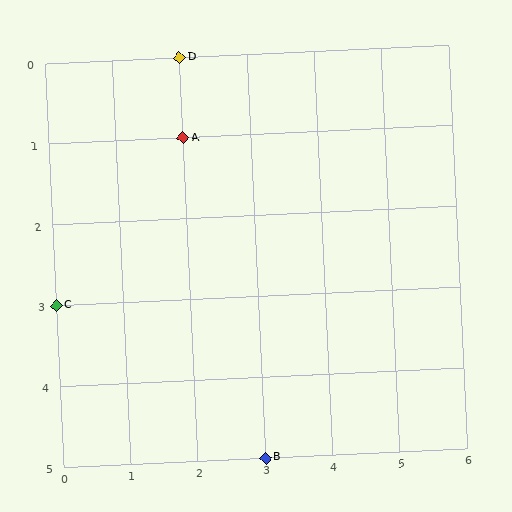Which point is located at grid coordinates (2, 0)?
Point D is at (2, 0).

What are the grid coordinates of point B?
Point B is at grid coordinates (3, 5).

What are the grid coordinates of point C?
Point C is at grid coordinates (0, 3).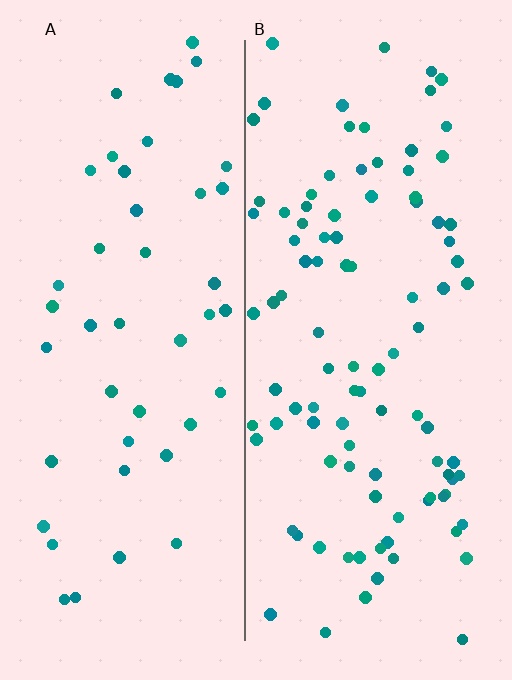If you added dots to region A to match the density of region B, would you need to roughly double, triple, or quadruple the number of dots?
Approximately double.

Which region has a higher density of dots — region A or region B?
B (the right).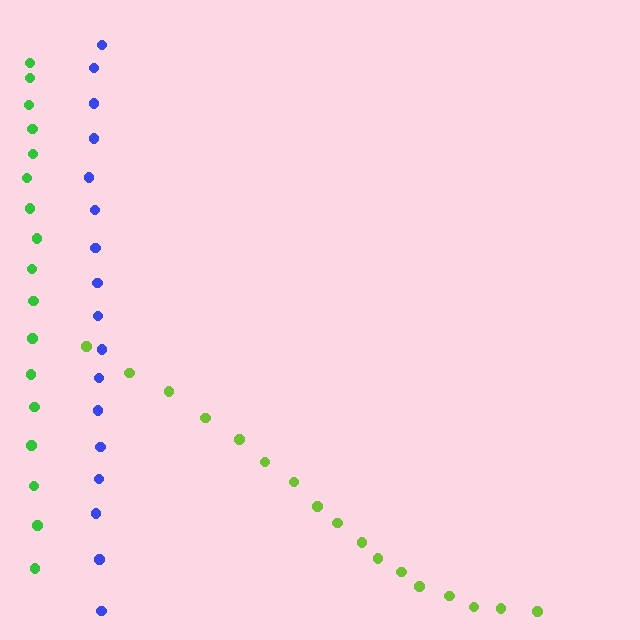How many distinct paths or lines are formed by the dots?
There are 3 distinct paths.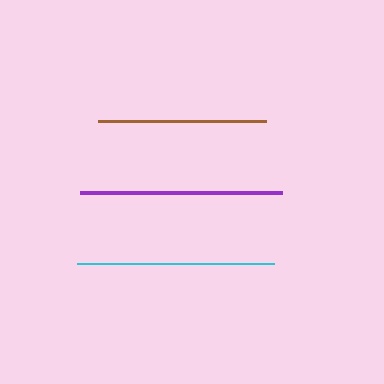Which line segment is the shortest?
The brown line is the shortest at approximately 168 pixels.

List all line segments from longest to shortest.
From longest to shortest: purple, cyan, brown.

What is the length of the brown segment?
The brown segment is approximately 168 pixels long.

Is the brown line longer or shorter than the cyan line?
The cyan line is longer than the brown line.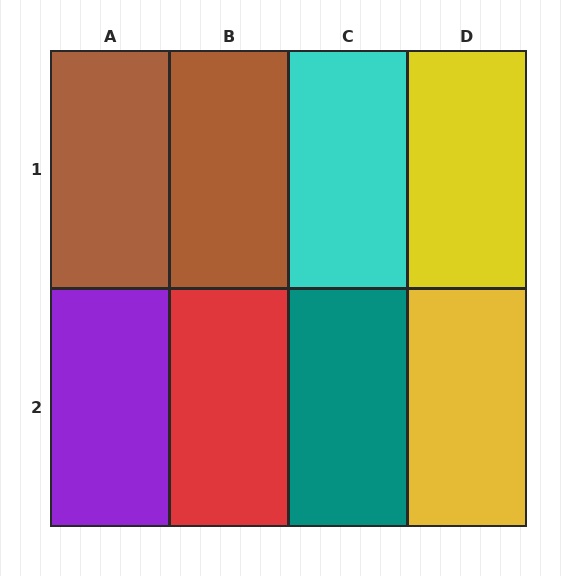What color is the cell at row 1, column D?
Yellow.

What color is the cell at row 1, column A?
Brown.